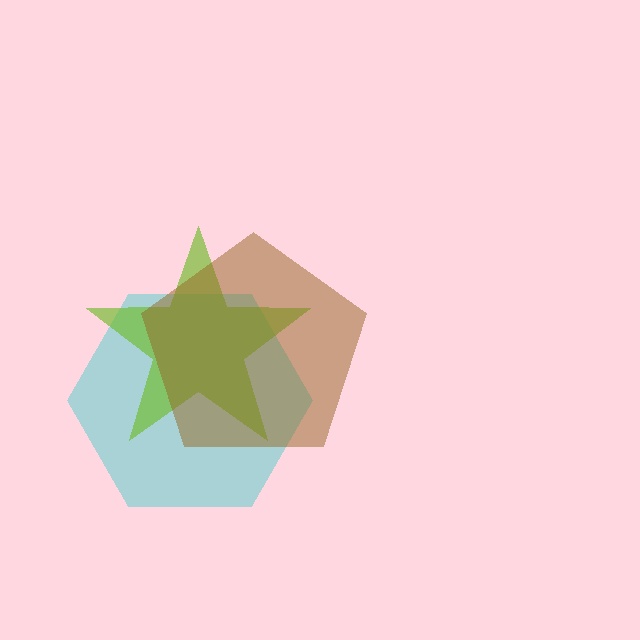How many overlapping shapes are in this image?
There are 3 overlapping shapes in the image.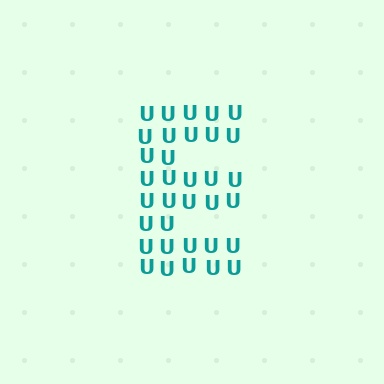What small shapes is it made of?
It is made of small letter U's.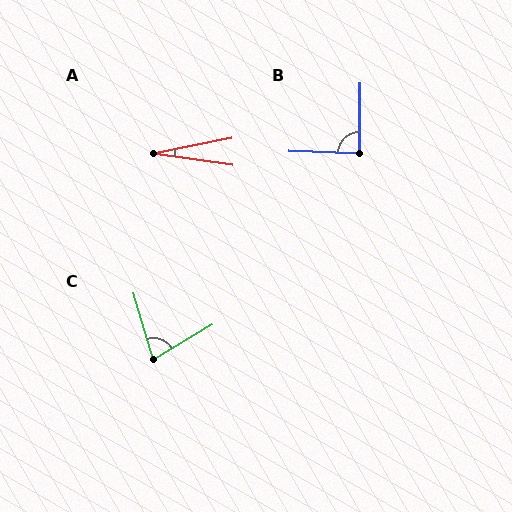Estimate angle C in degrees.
Approximately 75 degrees.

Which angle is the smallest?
A, at approximately 19 degrees.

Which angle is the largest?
B, at approximately 89 degrees.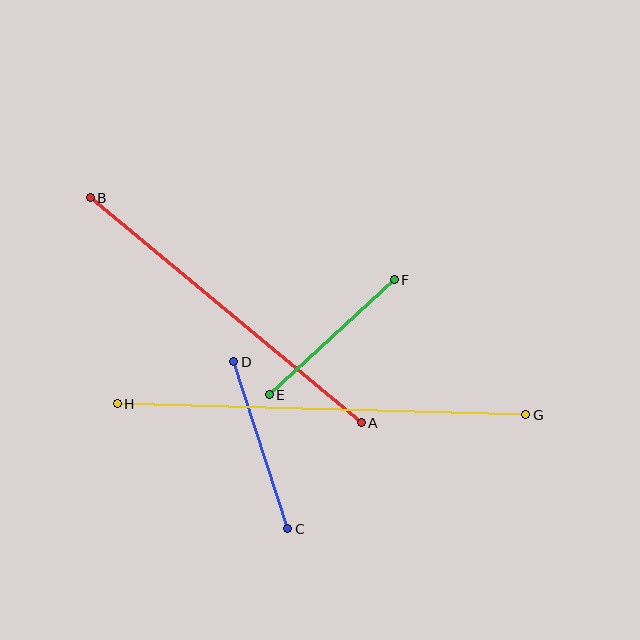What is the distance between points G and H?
The distance is approximately 408 pixels.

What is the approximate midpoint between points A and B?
The midpoint is at approximately (226, 310) pixels.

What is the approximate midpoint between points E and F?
The midpoint is at approximately (332, 337) pixels.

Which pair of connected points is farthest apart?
Points G and H are farthest apart.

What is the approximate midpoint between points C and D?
The midpoint is at approximately (261, 445) pixels.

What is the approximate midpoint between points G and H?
The midpoint is at approximately (322, 409) pixels.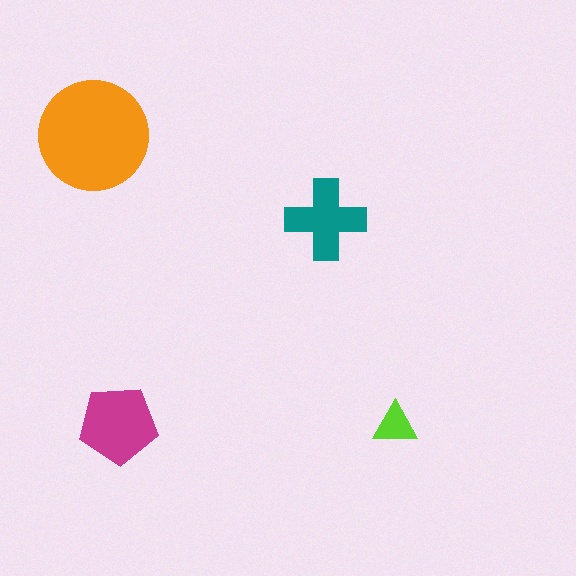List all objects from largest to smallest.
The orange circle, the magenta pentagon, the teal cross, the lime triangle.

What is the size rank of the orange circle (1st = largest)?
1st.